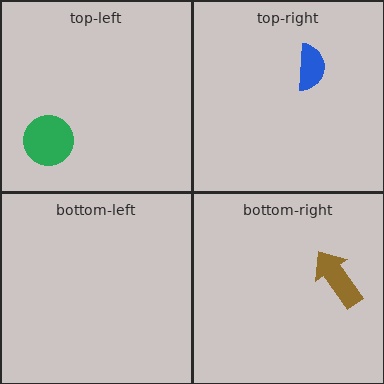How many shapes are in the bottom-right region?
1.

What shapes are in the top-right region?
The blue semicircle.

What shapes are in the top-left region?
The green circle.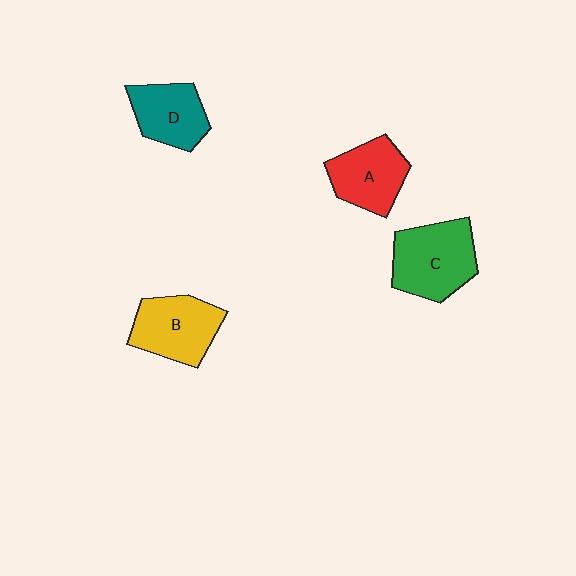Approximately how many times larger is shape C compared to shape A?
Approximately 1.3 times.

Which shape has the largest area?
Shape C (green).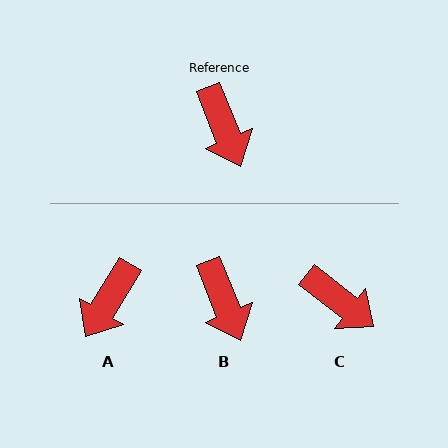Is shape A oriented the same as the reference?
No, it is off by about 53 degrees.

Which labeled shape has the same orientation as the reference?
B.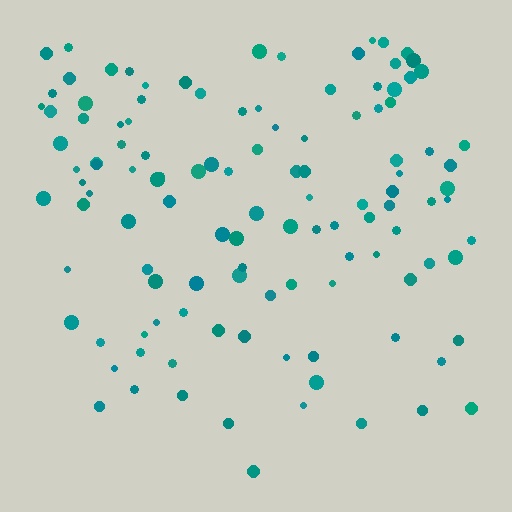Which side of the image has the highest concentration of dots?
The top.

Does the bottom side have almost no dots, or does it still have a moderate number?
Still a moderate number, just noticeably fewer than the top.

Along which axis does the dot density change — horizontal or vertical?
Vertical.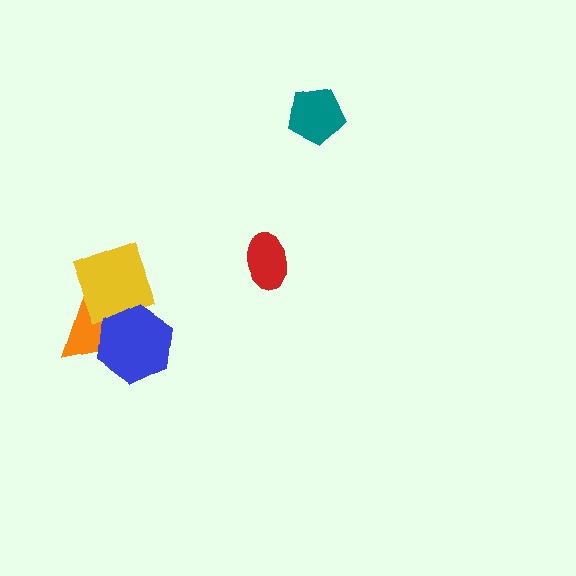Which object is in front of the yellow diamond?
The blue hexagon is in front of the yellow diamond.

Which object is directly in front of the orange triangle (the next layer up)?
The yellow diamond is directly in front of the orange triangle.